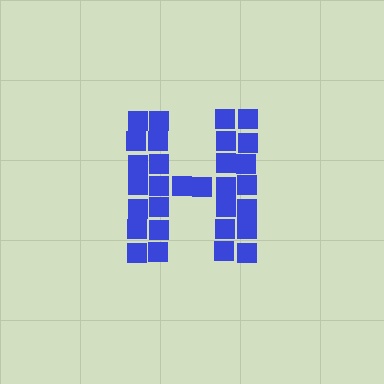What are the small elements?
The small elements are squares.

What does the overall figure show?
The overall figure shows the letter H.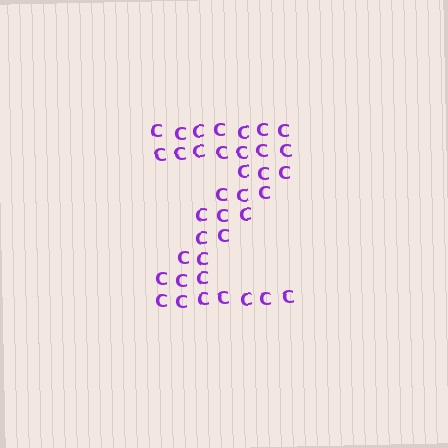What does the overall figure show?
The overall figure shows the letter Z.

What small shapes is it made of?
It is made of small letter C's.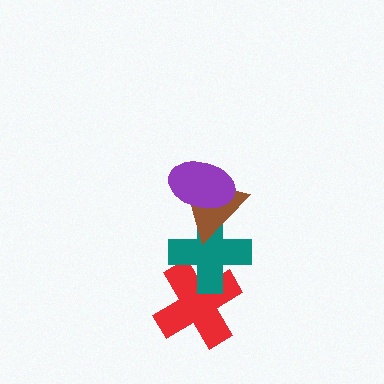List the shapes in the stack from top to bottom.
From top to bottom: the purple ellipse, the brown triangle, the teal cross, the red cross.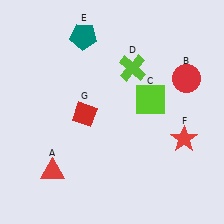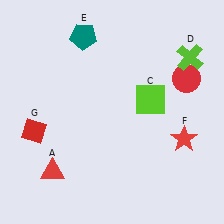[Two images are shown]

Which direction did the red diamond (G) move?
The red diamond (G) moved left.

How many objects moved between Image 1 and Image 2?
2 objects moved between the two images.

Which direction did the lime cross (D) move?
The lime cross (D) moved right.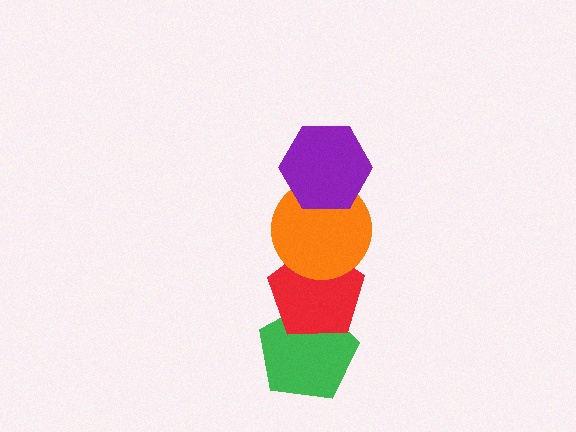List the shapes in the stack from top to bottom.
From top to bottom: the purple hexagon, the orange circle, the red pentagon, the green pentagon.